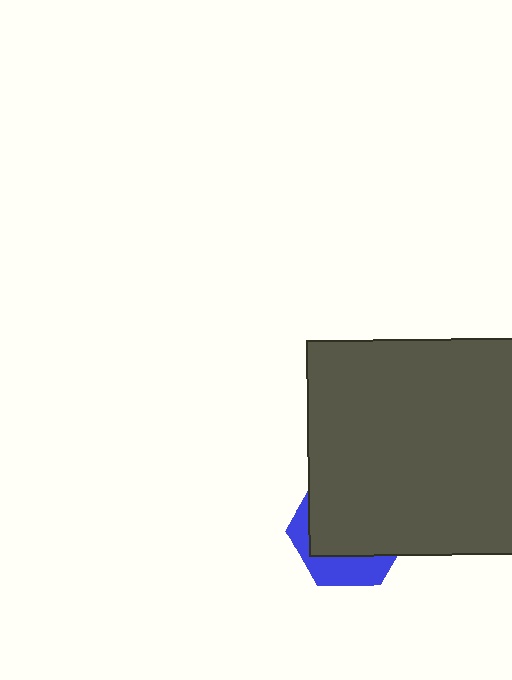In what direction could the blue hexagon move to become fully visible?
The blue hexagon could move down. That would shift it out from behind the dark gray square entirely.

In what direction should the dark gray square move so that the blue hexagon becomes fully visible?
The dark gray square should move up. That is the shortest direction to clear the overlap and leave the blue hexagon fully visible.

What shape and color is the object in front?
The object in front is a dark gray square.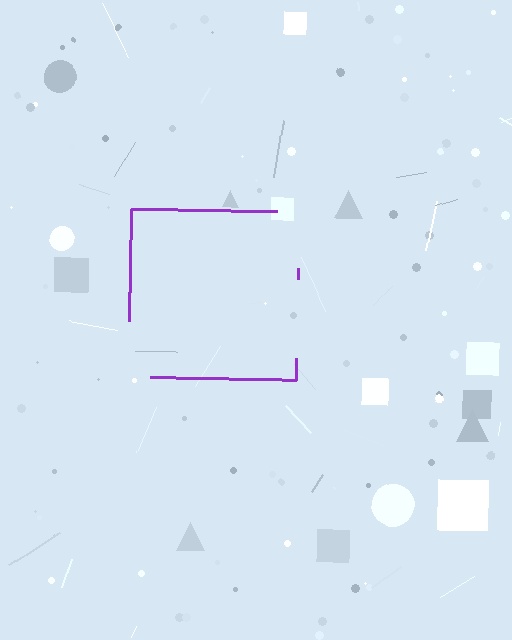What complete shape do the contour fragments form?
The contour fragments form a square.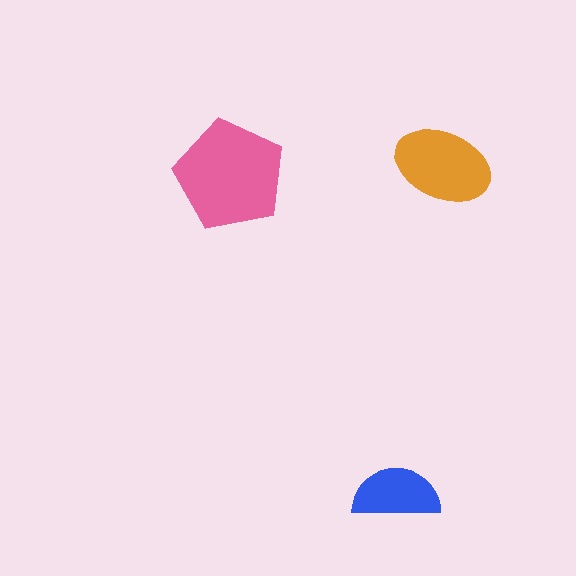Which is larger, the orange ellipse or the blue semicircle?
The orange ellipse.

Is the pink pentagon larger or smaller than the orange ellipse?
Larger.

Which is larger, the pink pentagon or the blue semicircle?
The pink pentagon.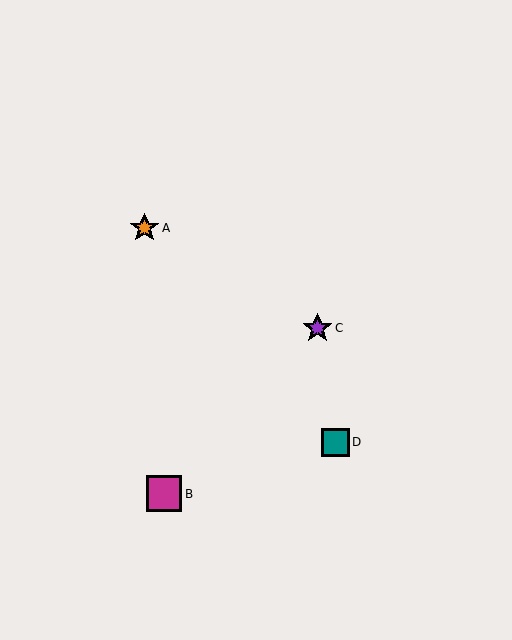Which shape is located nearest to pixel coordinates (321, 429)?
The teal square (labeled D) at (335, 443) is nearest to that location.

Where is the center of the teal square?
The center of the teal square is at (335, 443).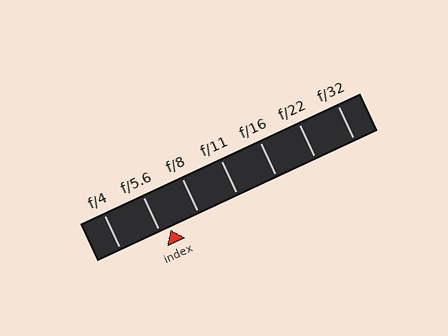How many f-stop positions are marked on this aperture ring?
There are 7 f-stop positions marked.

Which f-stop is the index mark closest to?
The index mark is closest to f/5.6.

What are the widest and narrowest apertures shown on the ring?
The widest aperture shown is f/4 and the narrowest is f/32.